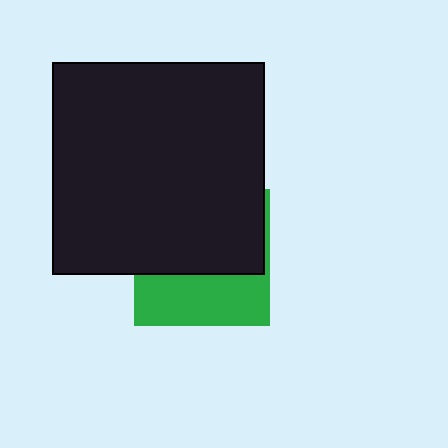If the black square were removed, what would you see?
You would see the complete green square.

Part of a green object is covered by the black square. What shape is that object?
It is a square.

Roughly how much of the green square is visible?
A small part of it is visible (roughly 39%).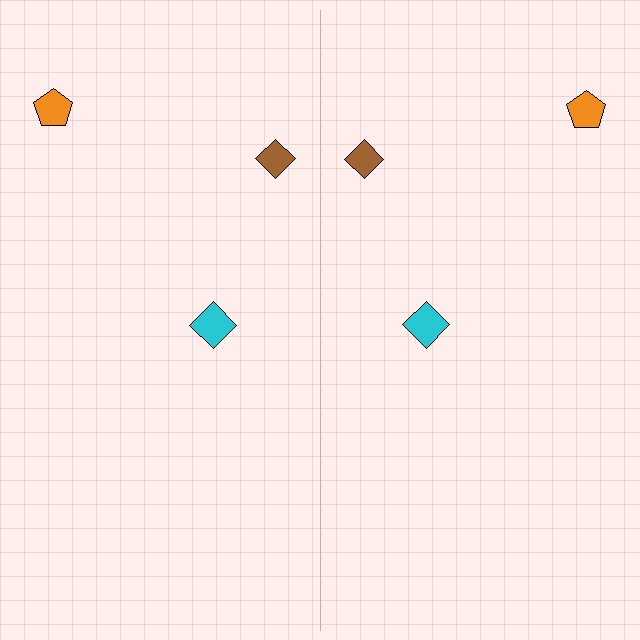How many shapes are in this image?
There are 6 shapes in this image.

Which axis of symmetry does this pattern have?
The pattern has a vertical axis of symmetry running through the center of the image.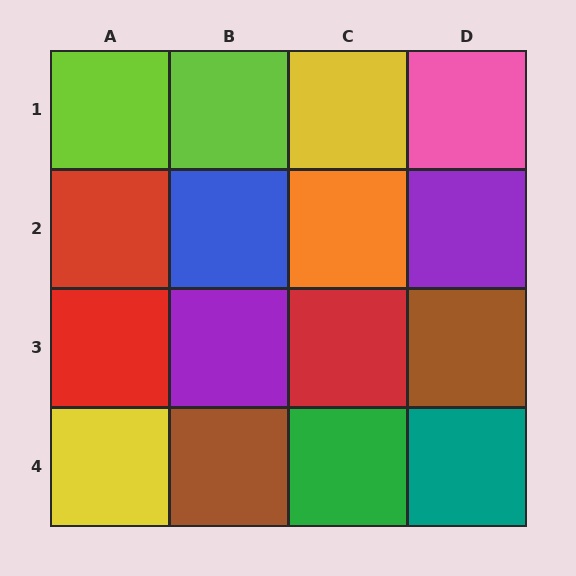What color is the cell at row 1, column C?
Yellow.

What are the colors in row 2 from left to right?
Red, blue, orange, purple.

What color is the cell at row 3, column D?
Brown.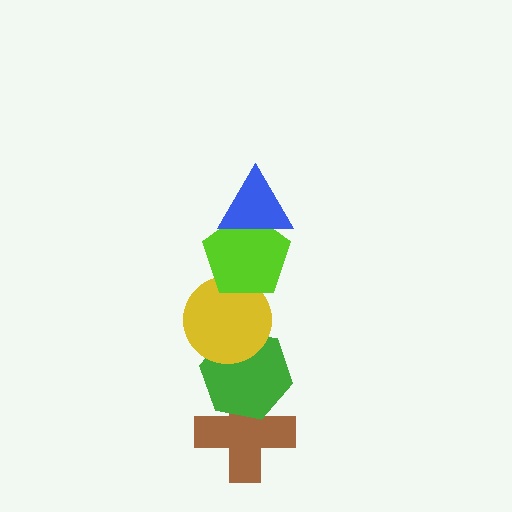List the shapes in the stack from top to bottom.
From top to bottom: the blue triangle, the lime pentagon, the yellow circle, the green hexagon, the brown cross.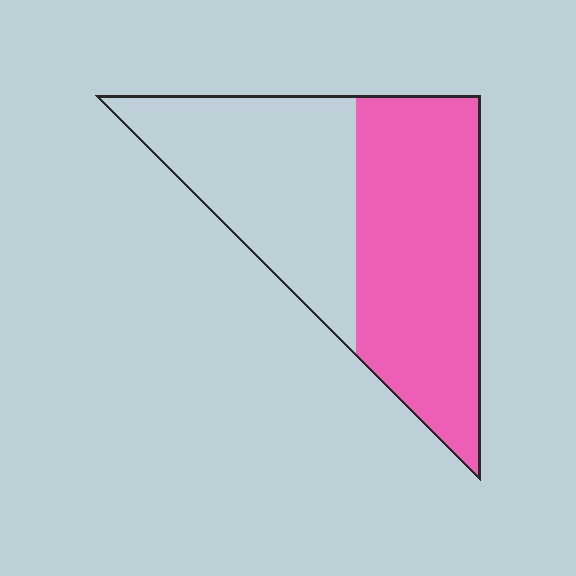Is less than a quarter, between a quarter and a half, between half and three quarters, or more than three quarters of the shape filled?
Between half and three quarters.